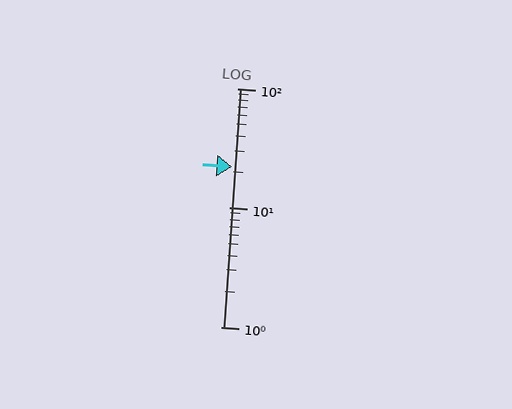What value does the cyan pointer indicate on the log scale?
The pointer indicates approximately 22.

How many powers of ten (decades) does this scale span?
The scale spans 2 decades, from 1 to 100.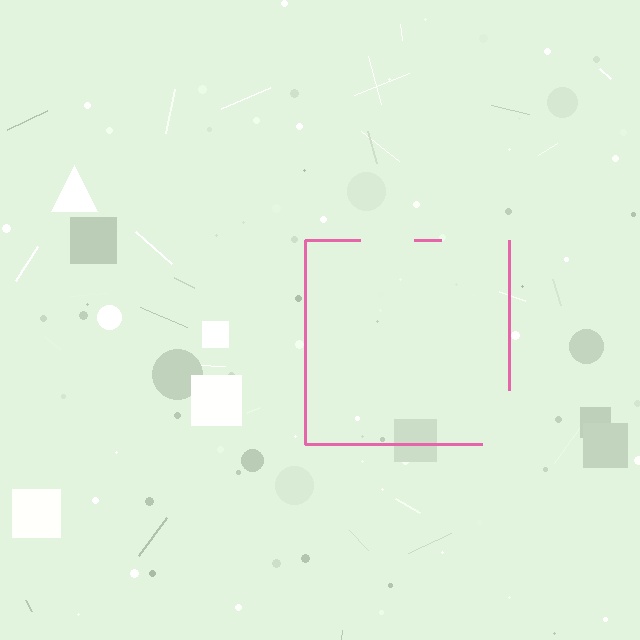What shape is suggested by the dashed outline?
The dashed outline suggests a square.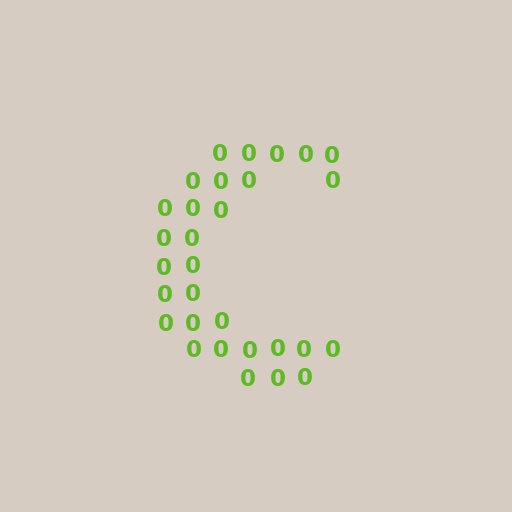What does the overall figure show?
The overall figure shows the letter C.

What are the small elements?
The small elements are digit 0's.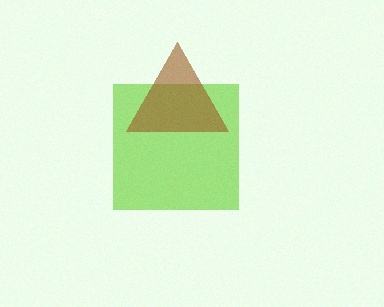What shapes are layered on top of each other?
The layered shapes are: a lime square, a brown triangle.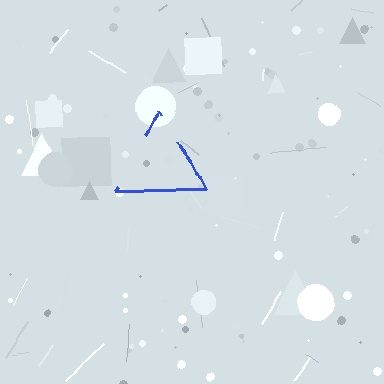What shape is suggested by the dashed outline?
The dashed outline suggests a triangle.